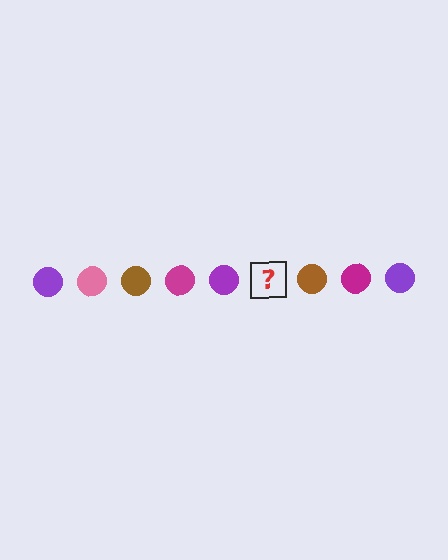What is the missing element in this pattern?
The missing element is a pink circle.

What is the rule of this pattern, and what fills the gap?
The rule is that the pattern cycles through purple, pink, brown, magenta circles. The gap should be filled with a pink circle.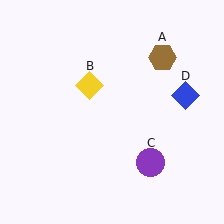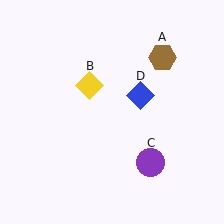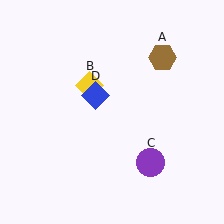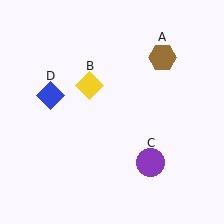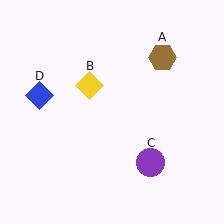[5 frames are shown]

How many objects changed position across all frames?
1 object changed position: blue diamond (object D).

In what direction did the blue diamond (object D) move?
The blue diamond (object D) moved left.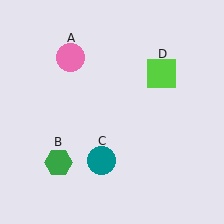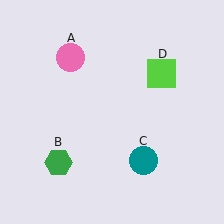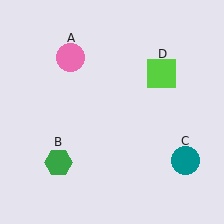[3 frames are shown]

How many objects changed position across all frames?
1 object changed position: teal circle (object C).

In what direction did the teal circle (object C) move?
The teal circle (object C) moved right.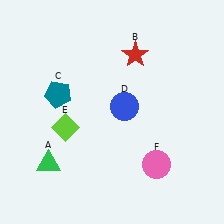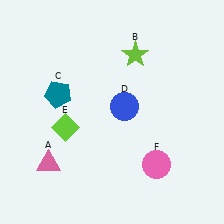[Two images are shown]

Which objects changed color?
A changed from green to pink. B changed from red to lime.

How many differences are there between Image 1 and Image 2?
There are 2 differences between the two images.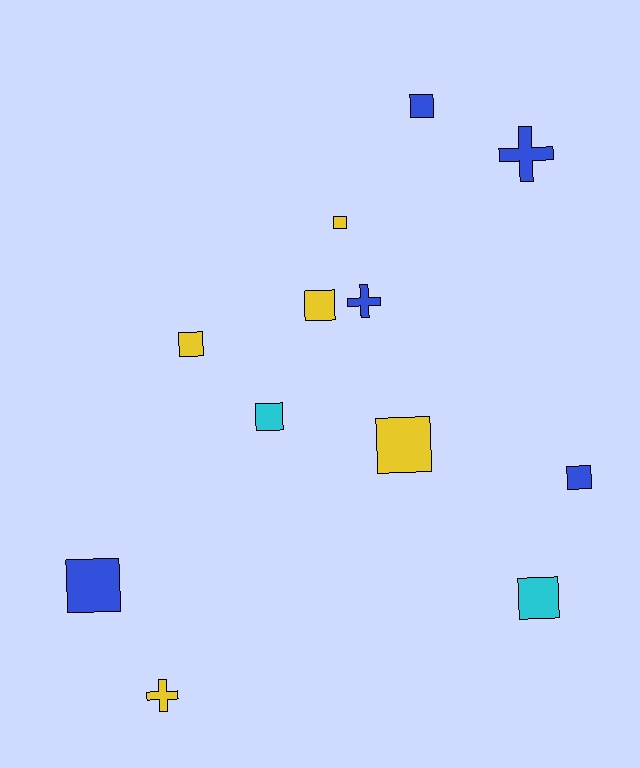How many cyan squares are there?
There are 2 cyan squares.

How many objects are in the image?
There are 12 objects.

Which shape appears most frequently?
Square, with 9 objects.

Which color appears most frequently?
Blue, with 5 objects.